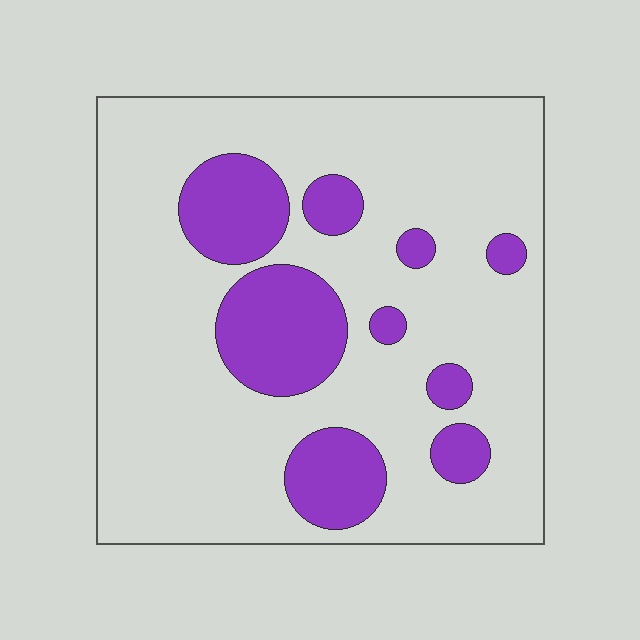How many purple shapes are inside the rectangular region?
9.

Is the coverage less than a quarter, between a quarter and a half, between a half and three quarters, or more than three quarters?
Less than a quarter.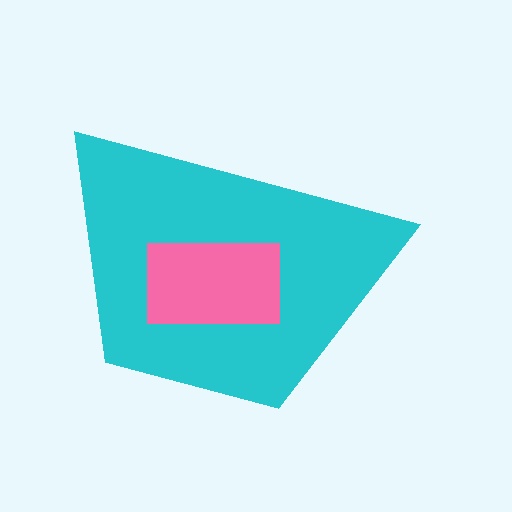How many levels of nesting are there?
2.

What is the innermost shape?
The pink rectangle.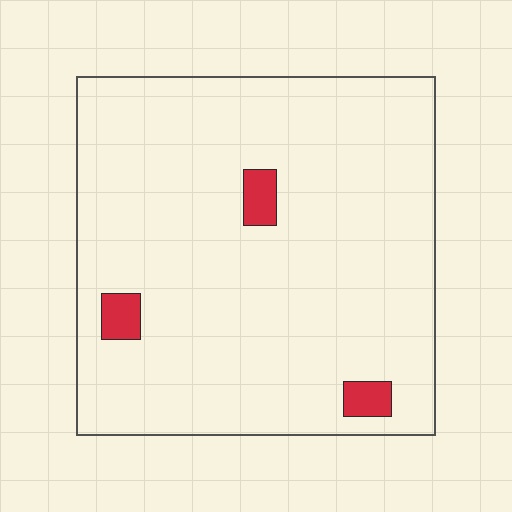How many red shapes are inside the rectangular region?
3.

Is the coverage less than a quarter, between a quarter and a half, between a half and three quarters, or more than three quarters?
Less than a quarter.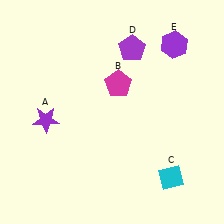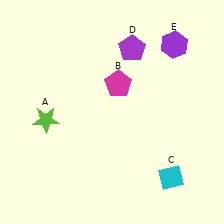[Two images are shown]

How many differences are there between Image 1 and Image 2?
There is 1 difference between the two images.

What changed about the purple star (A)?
In Image 1, A is purple. In Image 2, it changed to lime.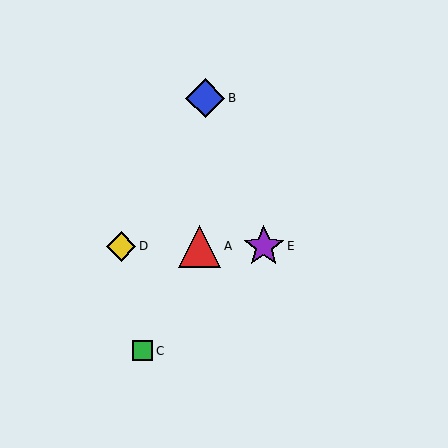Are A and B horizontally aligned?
No, A is at y≈246 and B is at y≈98.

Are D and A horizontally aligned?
Yes, both are at y≈246.